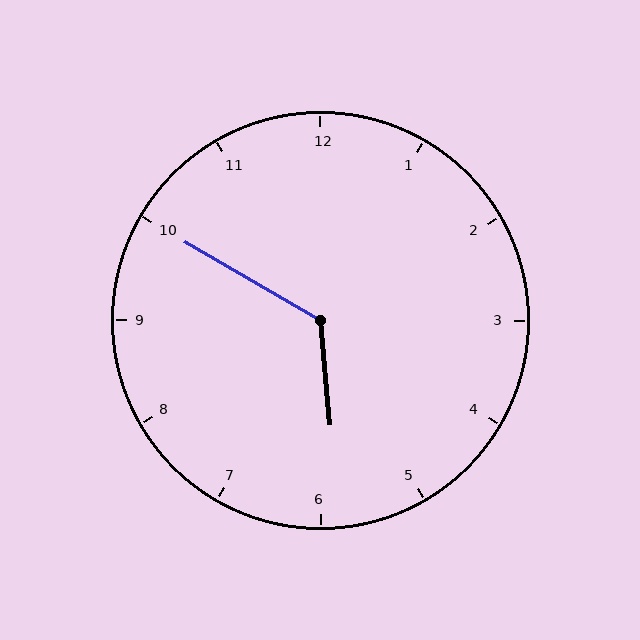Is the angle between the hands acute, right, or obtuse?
It is obtuse.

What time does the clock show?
5:50.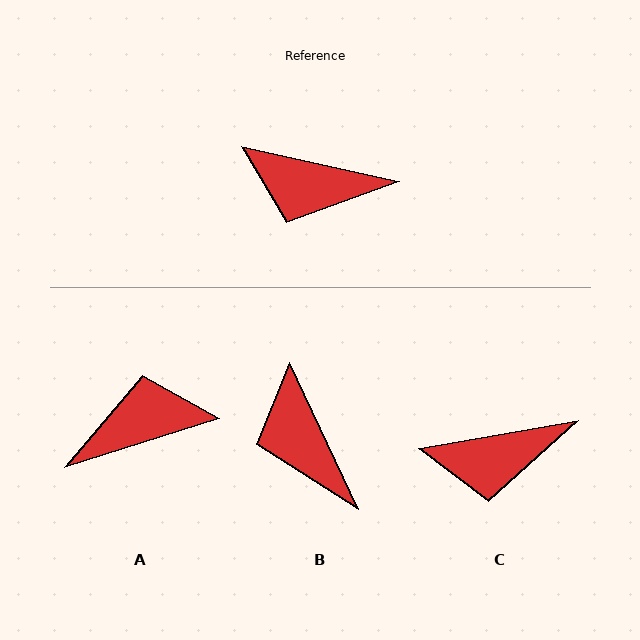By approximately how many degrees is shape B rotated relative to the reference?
Approximately 53 degrees clockwise.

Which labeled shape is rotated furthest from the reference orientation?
A, about 150 degrees away.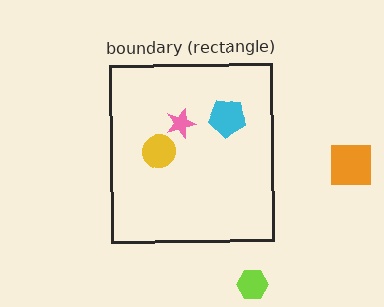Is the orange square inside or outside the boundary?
Outside.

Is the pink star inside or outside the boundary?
Inside.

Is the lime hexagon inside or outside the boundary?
Outside.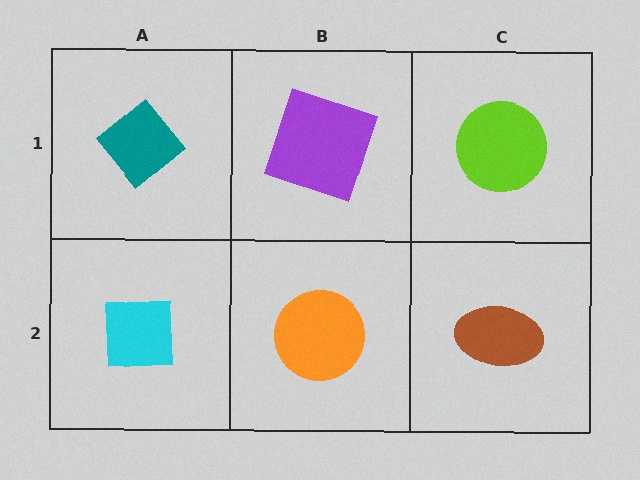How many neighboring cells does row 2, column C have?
2.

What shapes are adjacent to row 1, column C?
A brown ellipse (row 2, column C), a purple square (row 1, column B).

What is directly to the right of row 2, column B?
A brown ellipse.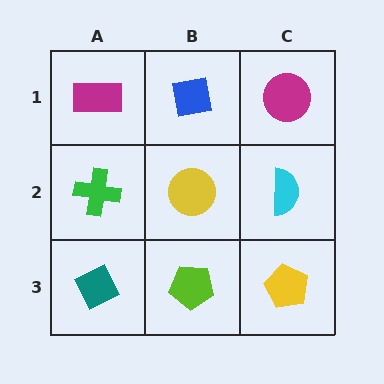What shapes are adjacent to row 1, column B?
A yellow circle (row 2, column B), a magenta rectangle (row 1, column A), a magenta circle (row 1, column C).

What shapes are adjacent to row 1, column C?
A cyan semicircle (row 2, column C), a blue square (row 1, column B).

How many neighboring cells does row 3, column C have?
2.